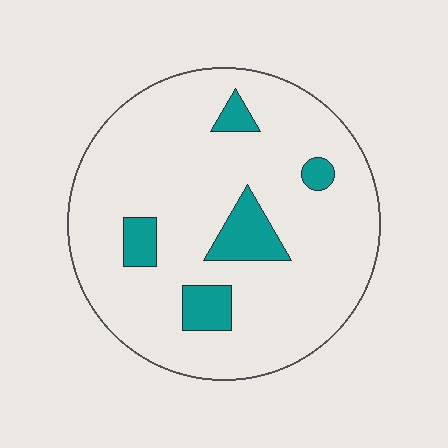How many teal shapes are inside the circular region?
5.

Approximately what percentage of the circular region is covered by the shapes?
Approximately 10%.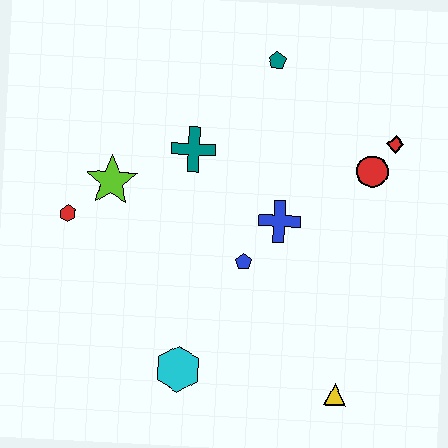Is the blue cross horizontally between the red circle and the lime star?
Yes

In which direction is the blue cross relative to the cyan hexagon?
The blue cross is above the cyan hexagon.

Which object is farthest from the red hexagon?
The red diamond is farthest from the red hexagon.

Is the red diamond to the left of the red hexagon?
No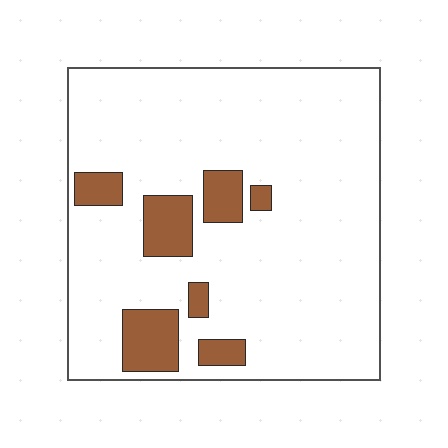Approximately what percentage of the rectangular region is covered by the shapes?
Approximately 15%.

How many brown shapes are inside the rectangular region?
7.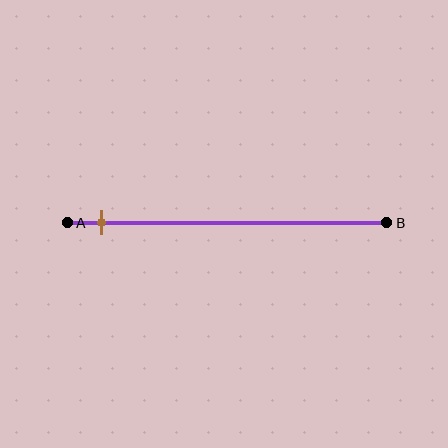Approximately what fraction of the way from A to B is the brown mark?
The brown mark is approximately 10% of the way from A to B.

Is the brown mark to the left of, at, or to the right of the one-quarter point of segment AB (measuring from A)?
The brown mark is to the left of the one-quarter point of segment AB.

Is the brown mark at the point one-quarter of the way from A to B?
No, the mark is at about 10% from A, not at the 25% one-quarter point.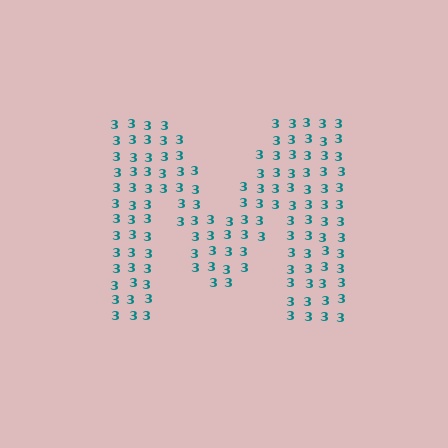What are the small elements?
The small elements are digit 3's.